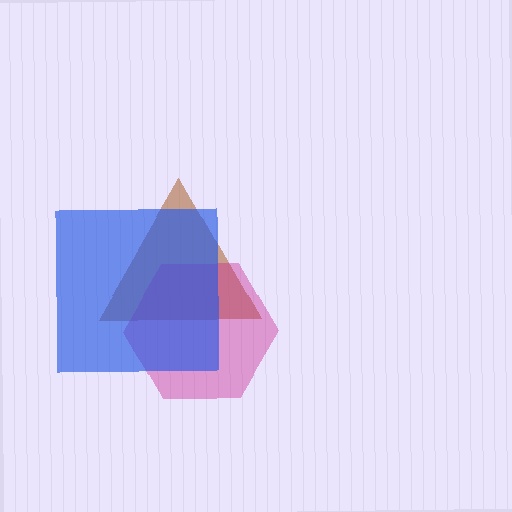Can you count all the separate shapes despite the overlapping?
Yes, there are 3 separate shapes.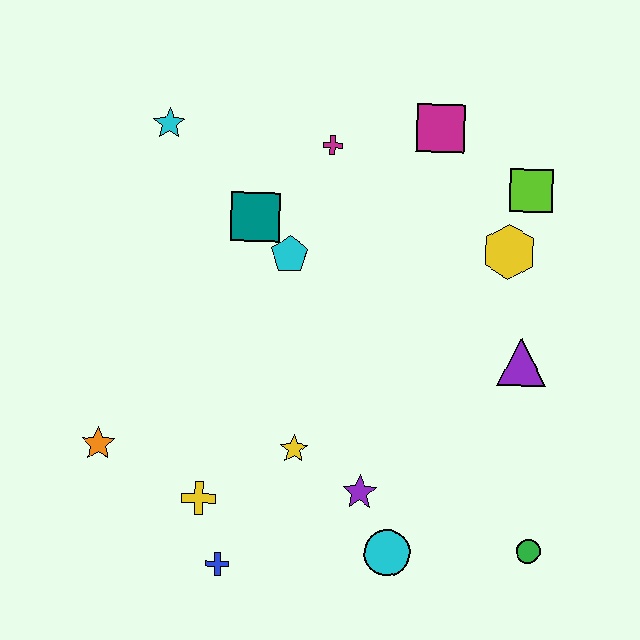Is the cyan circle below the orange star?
Yes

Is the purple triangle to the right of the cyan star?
Yes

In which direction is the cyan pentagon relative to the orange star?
The cyan pentagon is above the orange star.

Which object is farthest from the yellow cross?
The lime square is farthest from the yellow cross.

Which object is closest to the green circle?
The cyan circle is closest to the green circle.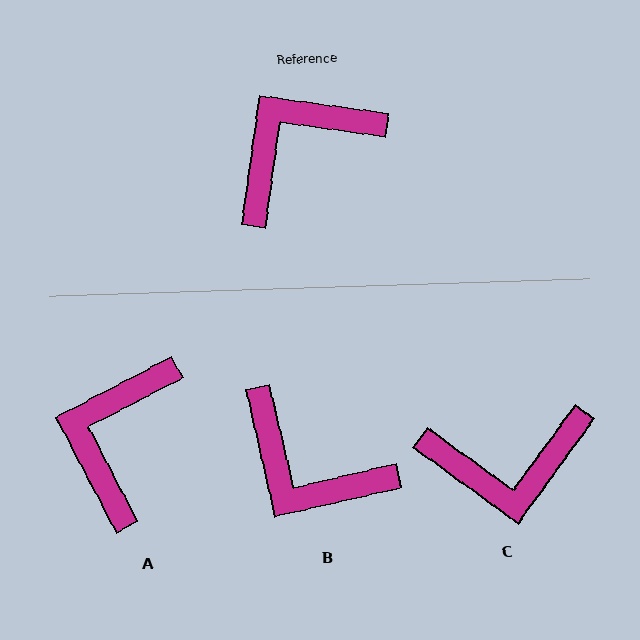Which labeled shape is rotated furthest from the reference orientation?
C, about 152 degrees away.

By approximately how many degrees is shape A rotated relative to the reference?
Approximately 35 degrees counter-clockwise.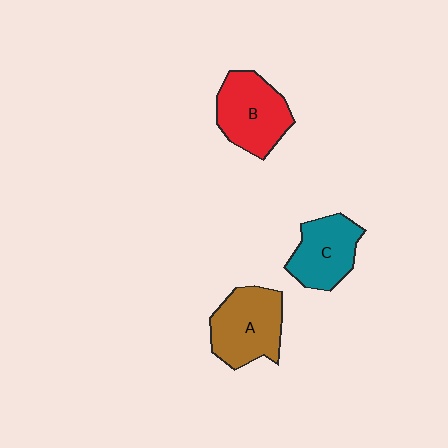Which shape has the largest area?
Shape A (brown).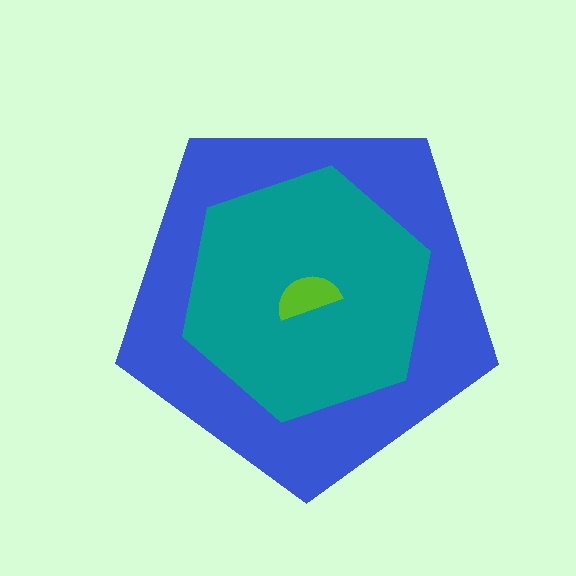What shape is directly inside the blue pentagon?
The teal hexagon.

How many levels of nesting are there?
3.